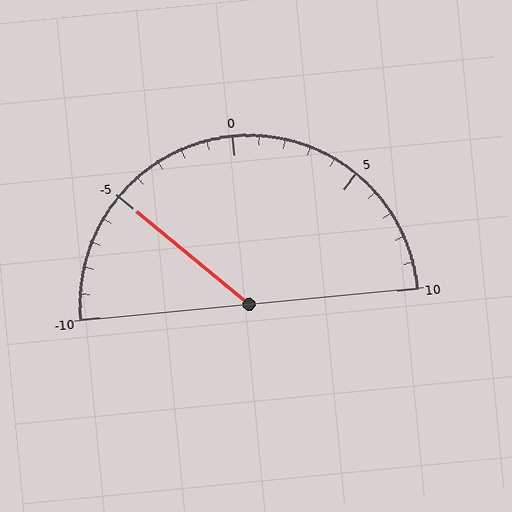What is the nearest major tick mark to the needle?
The nearest major tick mark is -5.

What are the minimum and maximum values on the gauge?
The gauge ranges from -10 to 10.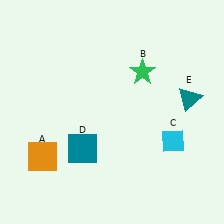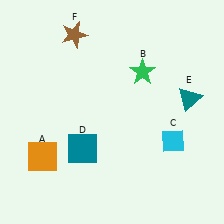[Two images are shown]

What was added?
A brown star (F) was added in Image 2.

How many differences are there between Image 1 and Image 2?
There is 1 difference between the two images.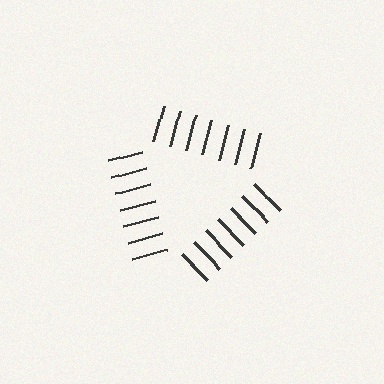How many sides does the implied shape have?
3 sides — the line-ends trace a triangle.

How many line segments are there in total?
21 — 7 along each of the 3 edges.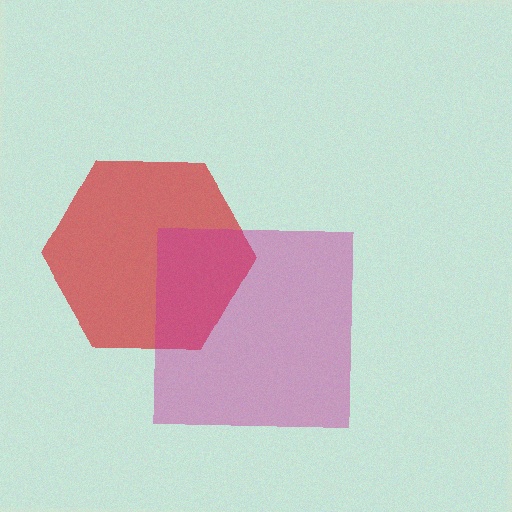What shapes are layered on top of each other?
The layered shapes are: a red hexagon, a magenta square.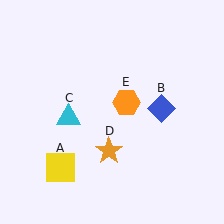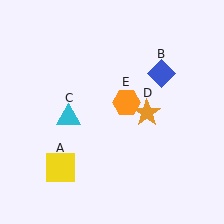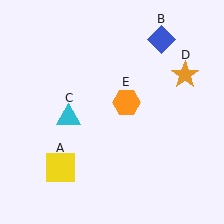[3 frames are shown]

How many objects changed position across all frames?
2 objects changed position: blue diamond (object B), orange star (object D).